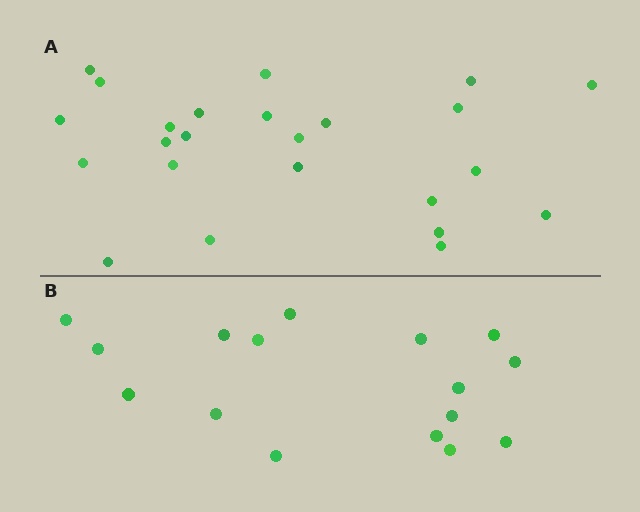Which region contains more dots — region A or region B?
Region A (the top region) has more dots.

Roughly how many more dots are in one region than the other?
Region A has roughly 8 or so more dots than region B.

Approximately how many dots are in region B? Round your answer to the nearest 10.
About 20 dots. (The exact count is 16, which rounds to 20.)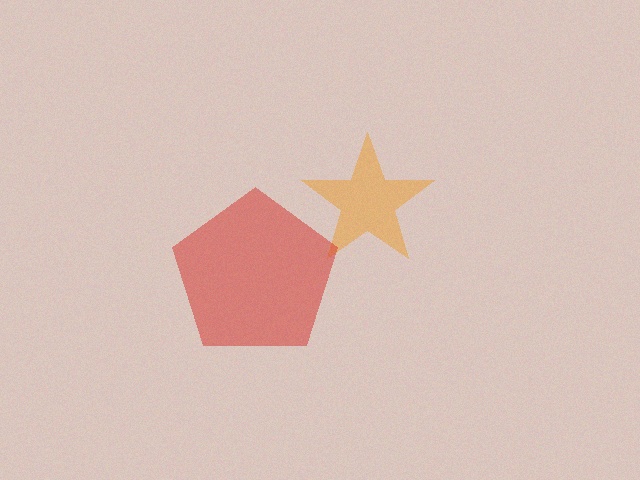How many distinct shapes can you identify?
There are 2 distinct shapes: an orange star, a red pentagon.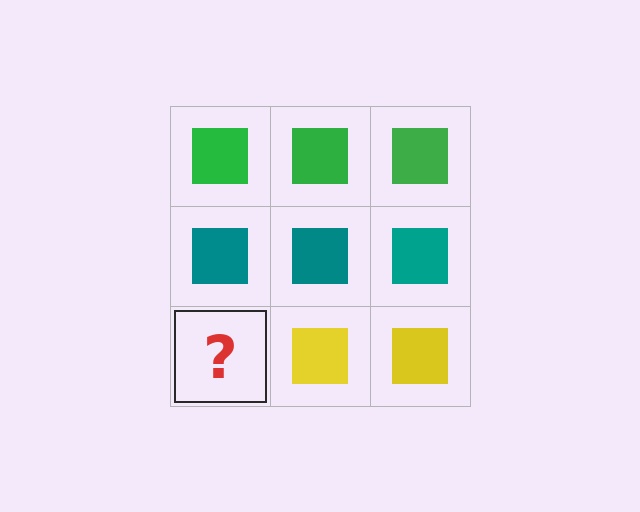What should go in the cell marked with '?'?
The missing cell should contain a yellow square.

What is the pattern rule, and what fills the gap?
The rule is that each row has a consistent color. The gap should be filled with a yellow square.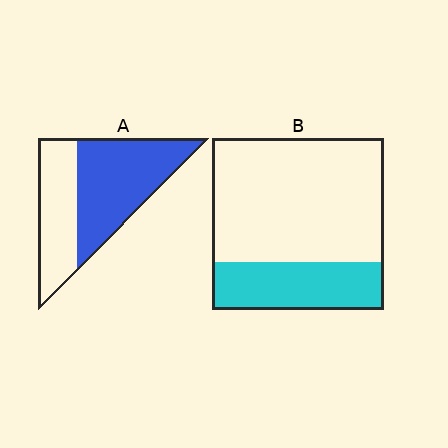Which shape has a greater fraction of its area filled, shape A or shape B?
Shape A.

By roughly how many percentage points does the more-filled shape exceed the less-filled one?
By roughly 30 percentage points (A over B).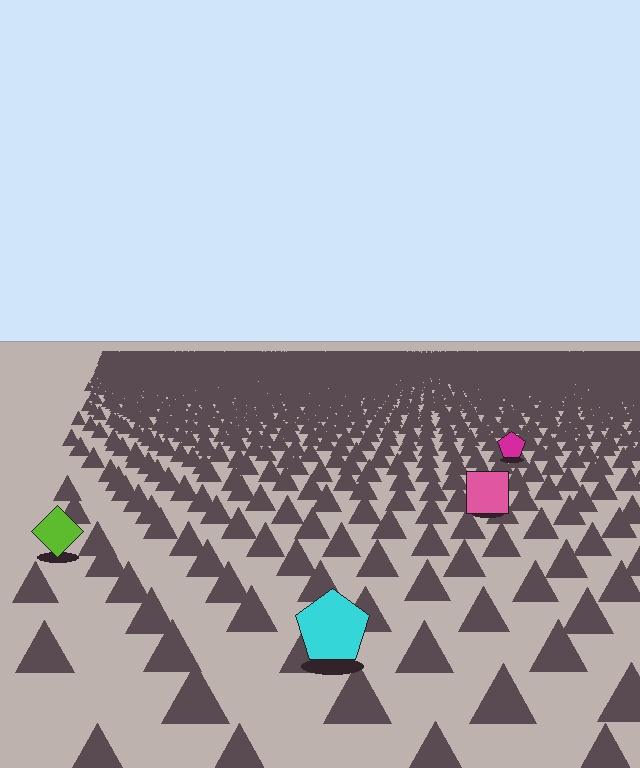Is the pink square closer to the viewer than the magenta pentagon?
Yes. The pink square is closer — you can tell from the texture gradient: the ground texture is coarser near it.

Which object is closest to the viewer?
The cyan pentagon is closest. The texture marks near it are larger and more spread out.